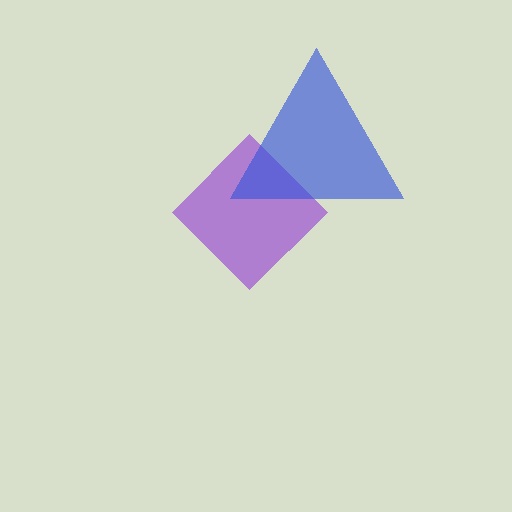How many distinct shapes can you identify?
There are 2 distinct shapes: a purple diamond, a blue triangle.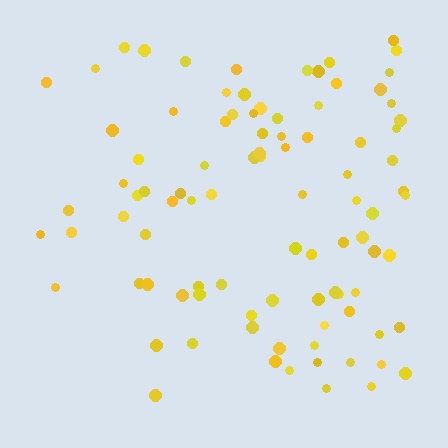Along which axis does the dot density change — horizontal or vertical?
Horizontal.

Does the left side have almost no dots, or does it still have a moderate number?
Still a moderate number, just noticeably fewer than the right.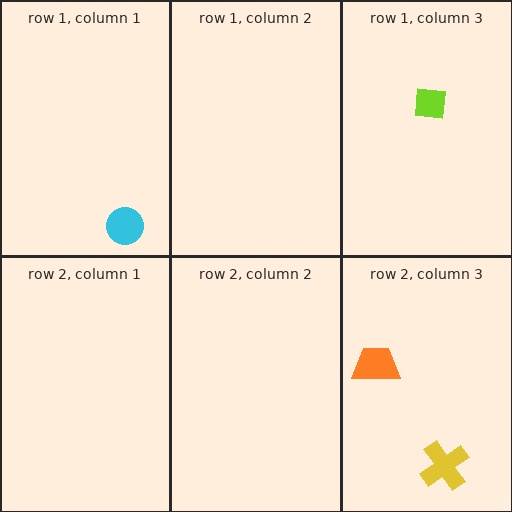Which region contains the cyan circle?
The row 1, column 1 region.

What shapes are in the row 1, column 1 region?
The cyan circle.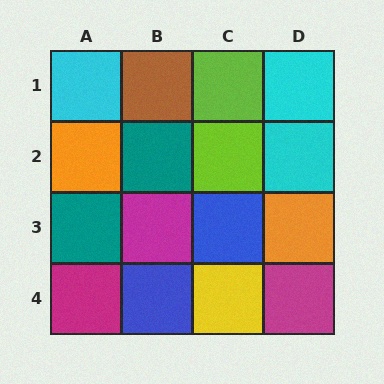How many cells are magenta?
3 cells are magenta.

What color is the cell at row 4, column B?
Blue.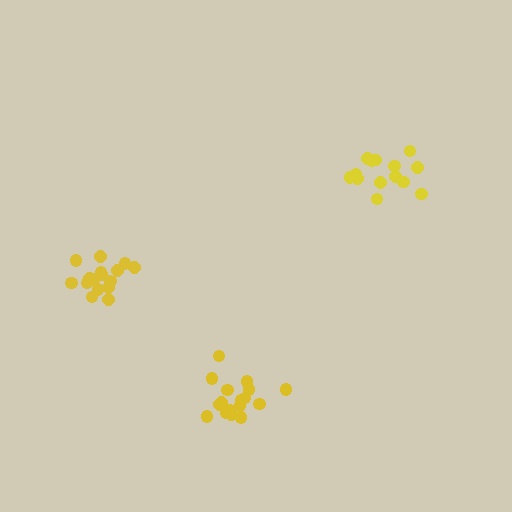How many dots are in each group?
Group 1: 17 dots, Group 2: 16 dots, Group 3: 15 dots (48 total).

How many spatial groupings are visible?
There are 3 spatial groupings.